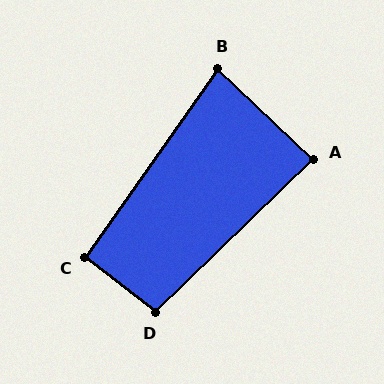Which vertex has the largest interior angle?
D, at approximately 98 degrees.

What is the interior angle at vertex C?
Approximately 93 degrees (approximately right).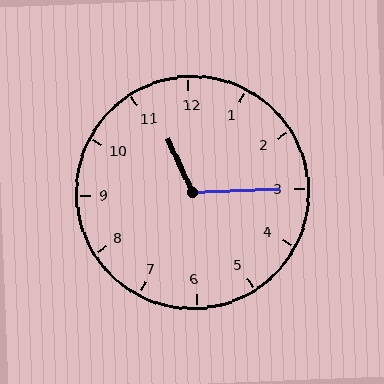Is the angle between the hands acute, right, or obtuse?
It is obtuse.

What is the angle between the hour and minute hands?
Approximately 112 degrees.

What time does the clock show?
11:15.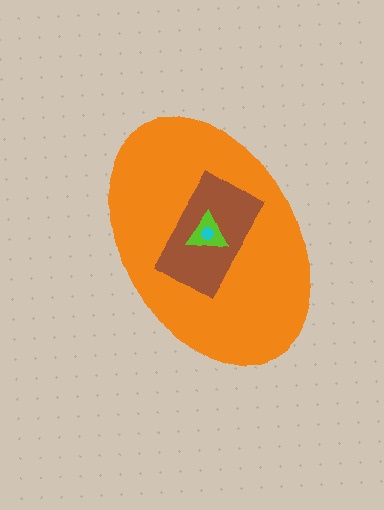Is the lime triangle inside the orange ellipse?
Yes.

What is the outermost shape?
The orange ellipse.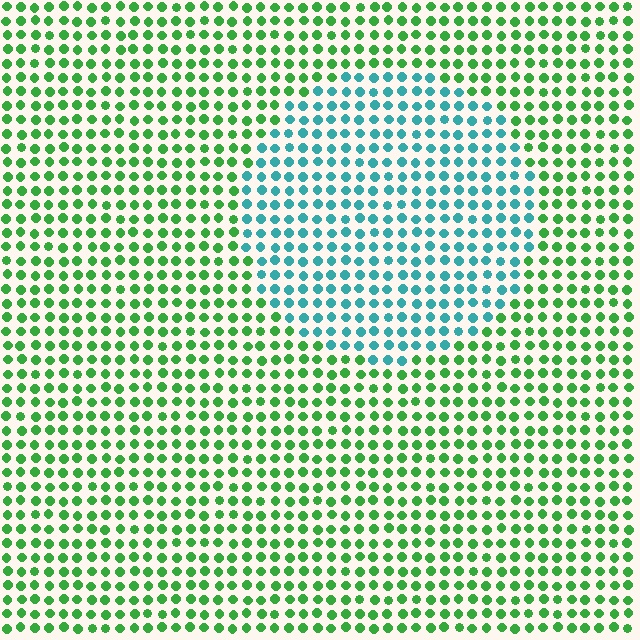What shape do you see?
I see a circle.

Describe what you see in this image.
The image is filled with small green elements in a uniform arrangement. A circle-shaped region is visible where the elements are tinted to a slightly different hue, forming a subtle color boundary.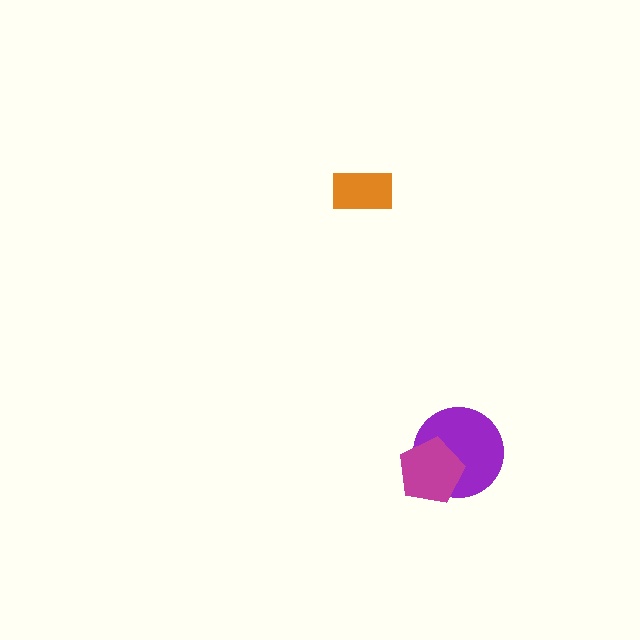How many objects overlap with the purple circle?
1 object overlaps with the purple circle.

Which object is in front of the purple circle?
The magenta pentagon is in front of the purple circle.